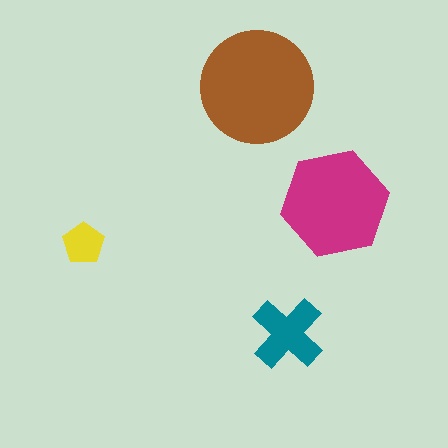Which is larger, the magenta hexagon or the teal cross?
The magenta hexagon.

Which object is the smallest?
The yellow pentagon.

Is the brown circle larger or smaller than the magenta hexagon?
Larger.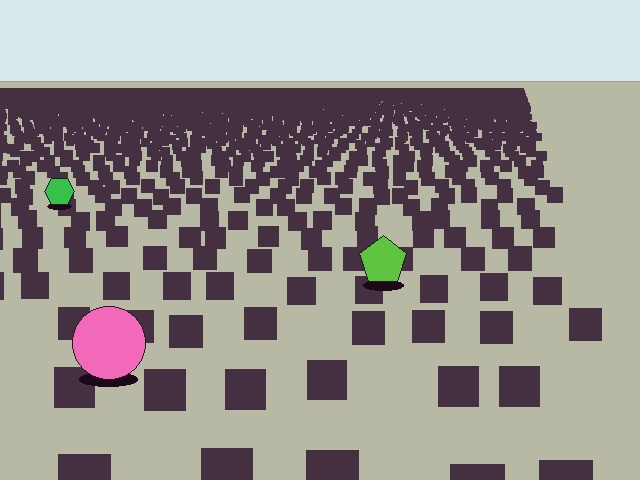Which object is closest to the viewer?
The pink circle is closest. The texture marks near it are larger and more spread out.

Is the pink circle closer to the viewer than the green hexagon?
Yes. The pink circle is closer — you can tell from the texture gradient: the ground texture is coarser near it.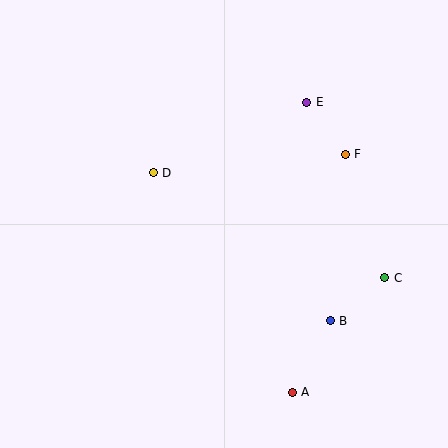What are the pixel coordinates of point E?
Point E is at (307, 102).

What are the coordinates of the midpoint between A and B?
The midpoint between A and B is at (311, 357).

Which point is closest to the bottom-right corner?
Point A is closest to the bottom-right corner.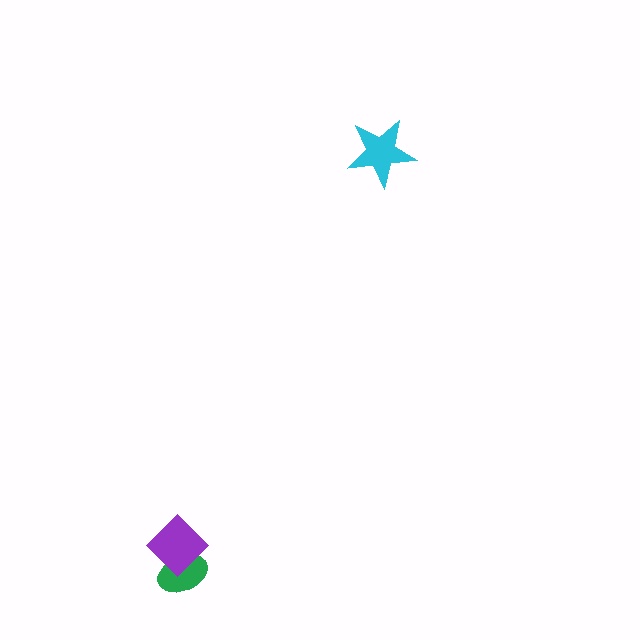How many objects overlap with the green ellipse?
1 object overlaps with the green ellipse.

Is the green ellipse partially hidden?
Yes, it is partially covered by another shape.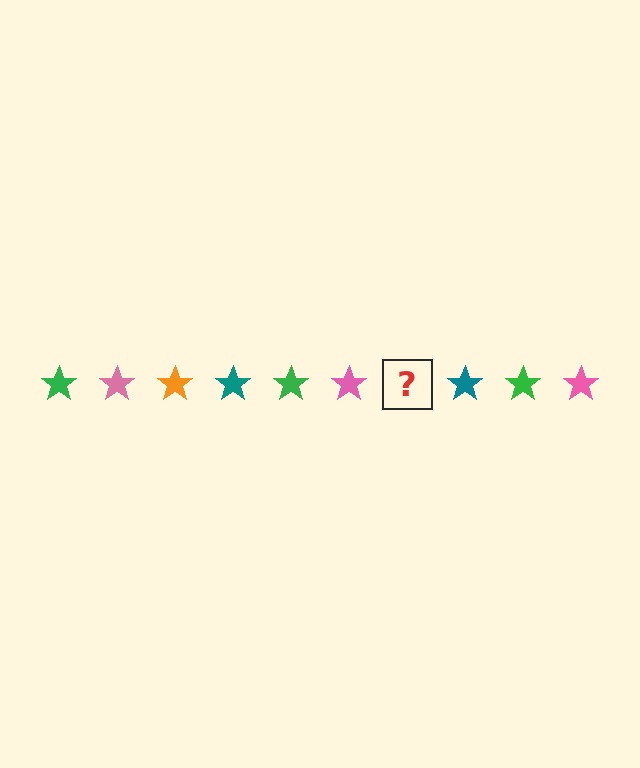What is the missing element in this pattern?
The missing element is an orange star.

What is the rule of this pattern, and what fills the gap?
The rule is that the pattern cycles through green, pink, orange, teal stars. The gap should be filled with an orange star.